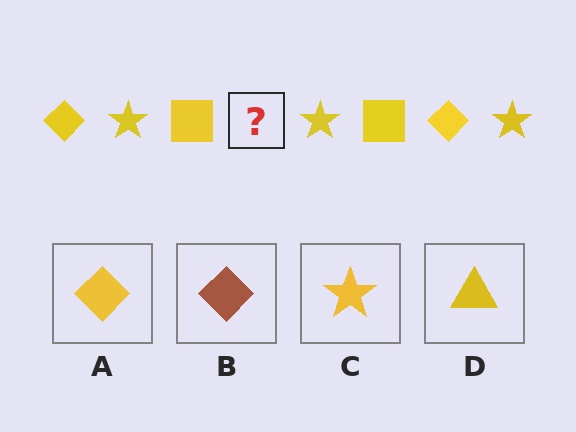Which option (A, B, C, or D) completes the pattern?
A.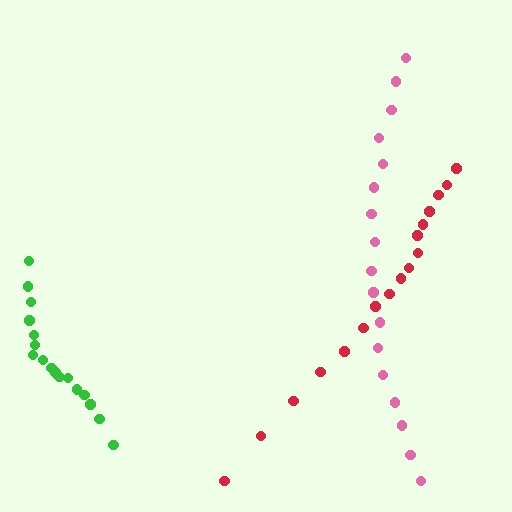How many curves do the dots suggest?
There are 3 distinct paths.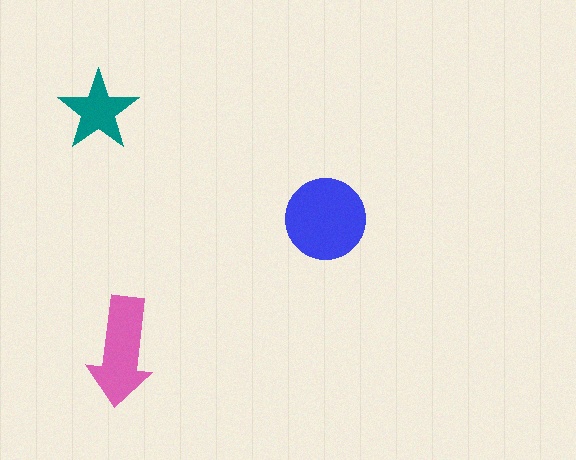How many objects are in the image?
There are 3 objects in the image.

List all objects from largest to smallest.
The blue circle, the pink arrow, the teal star.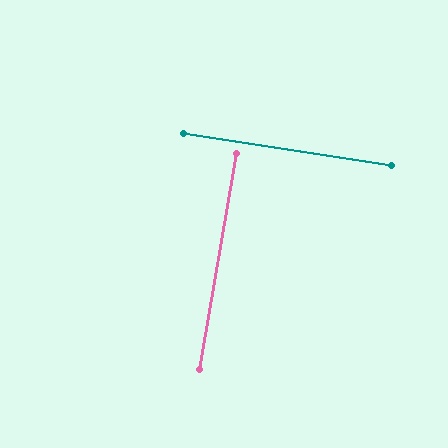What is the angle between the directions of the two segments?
Approximately 89 degrees.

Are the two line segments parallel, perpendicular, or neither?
Perpendicular — they meet at approximately 89°.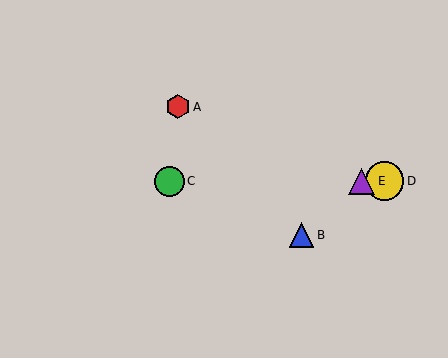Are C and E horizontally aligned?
Yes, both are at y≈181.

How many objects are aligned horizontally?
3 objects (C, D, E) are aligned horizontally.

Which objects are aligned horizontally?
Objects C, D, E are aligned horizontally.